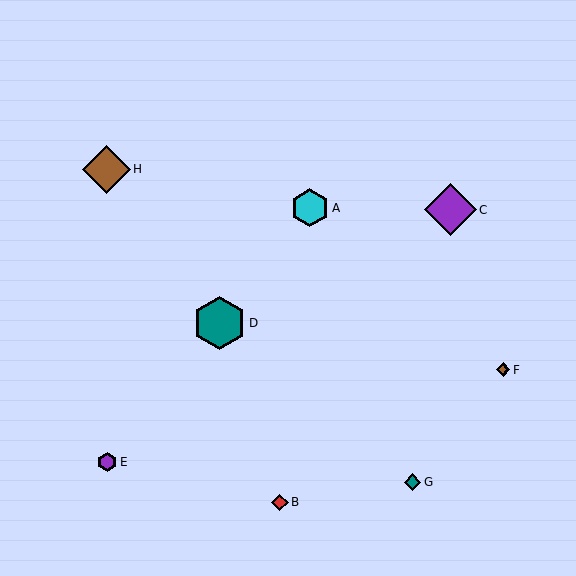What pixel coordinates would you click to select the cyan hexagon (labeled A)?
Click at (310, 208) to select the cyan hexagon A.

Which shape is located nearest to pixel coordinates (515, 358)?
The brown diamond (labeled F) at (503, 370) is nearest to that location.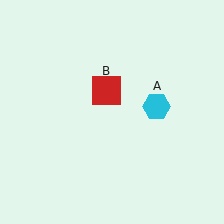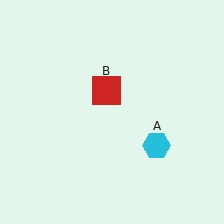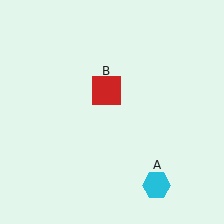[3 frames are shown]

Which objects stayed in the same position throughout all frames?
Red square (object B) remained stationary.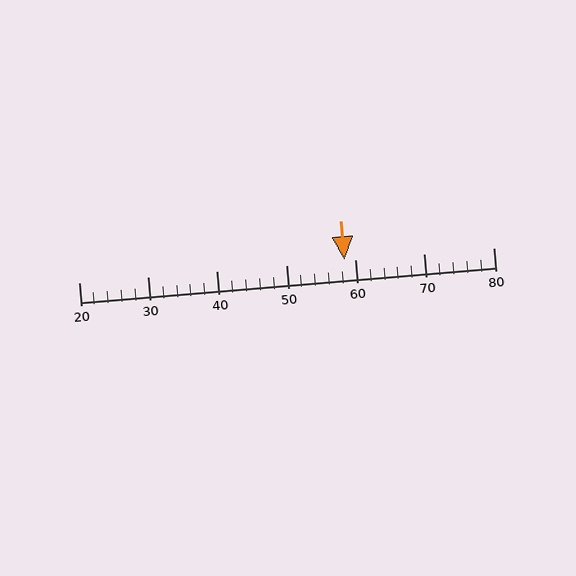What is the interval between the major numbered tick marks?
The major tick marks are spaced 10 units apart.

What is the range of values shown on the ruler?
The ruler shows values from 20 to 80.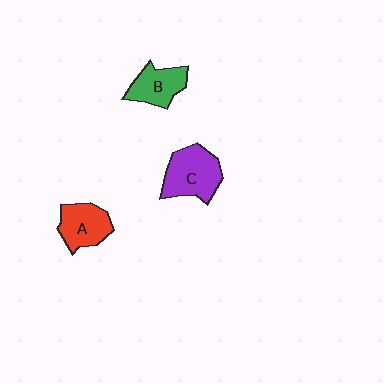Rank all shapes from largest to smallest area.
From largest to smallest: C (purple), A (red), B (green).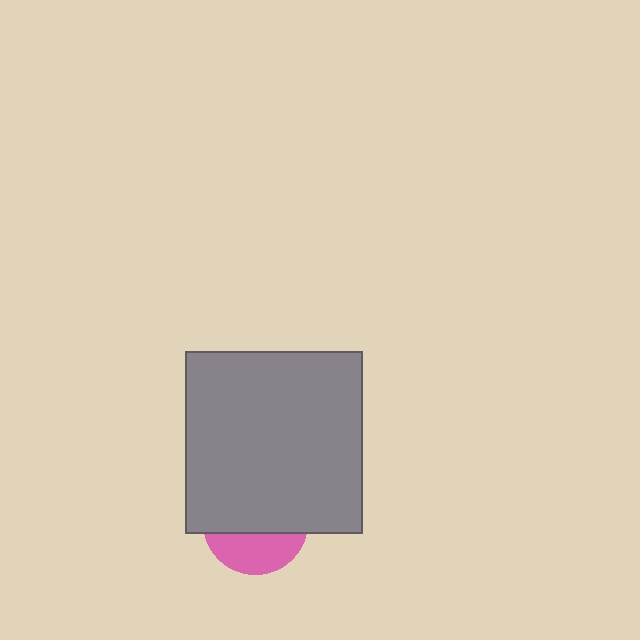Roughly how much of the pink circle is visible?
A small part of it is visible (roughly 37%).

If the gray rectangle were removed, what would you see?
You would see the complete pink circle.